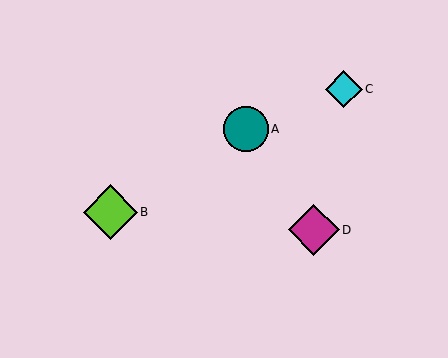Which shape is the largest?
The lime diamond (labeled B) is the largest.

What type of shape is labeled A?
Shape A is a teal circle.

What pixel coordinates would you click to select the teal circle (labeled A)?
Click at (246, 129) to select the teal circle A.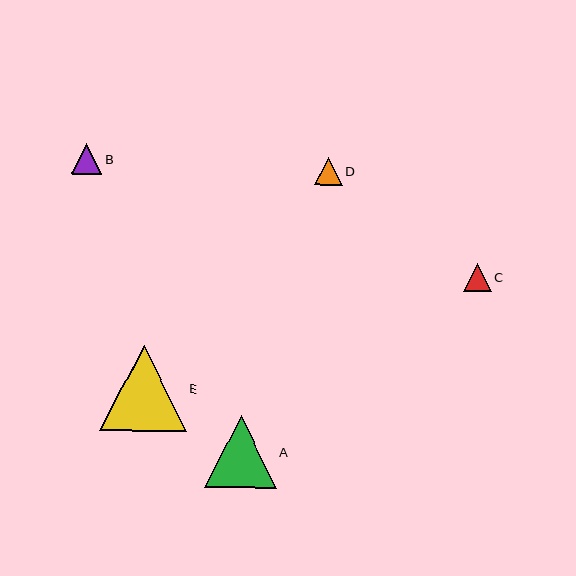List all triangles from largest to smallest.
From largest to smallest: E, A, B, D, C.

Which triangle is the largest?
Triangle E is the largest with a size of approximately 86 pixels.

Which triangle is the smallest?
Triangle C is the smallest with a size of approximately 28 pixels.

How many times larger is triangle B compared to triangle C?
Triangle B is approximately 1.1 times the size of triangle C.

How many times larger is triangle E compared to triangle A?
Triangle E is approximately 1.2 times the size of triangle A.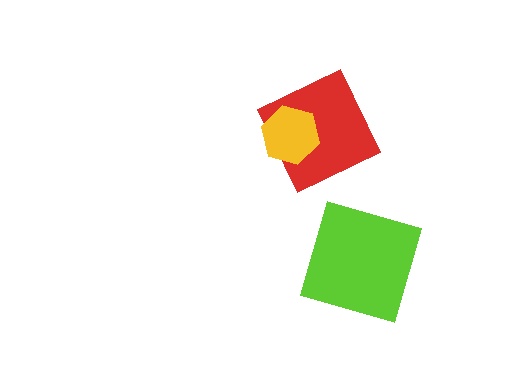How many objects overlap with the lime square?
0 objects overlap with the lime square.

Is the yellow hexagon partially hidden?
No, no other shape covers it.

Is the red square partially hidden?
Yes, it is partially covered by another shape.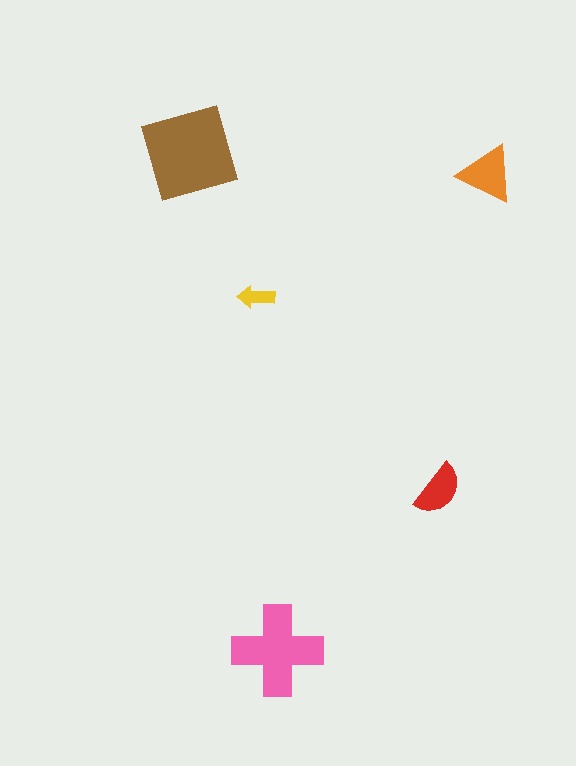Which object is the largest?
The brown square.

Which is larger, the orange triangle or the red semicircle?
The orange triangle.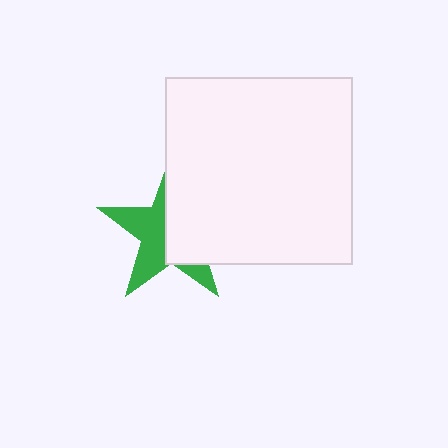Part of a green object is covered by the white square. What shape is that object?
It is a star.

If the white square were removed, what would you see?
You would see the complete green star.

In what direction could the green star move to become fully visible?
The green star could move left. That would shift it out from behind the white square entirely.